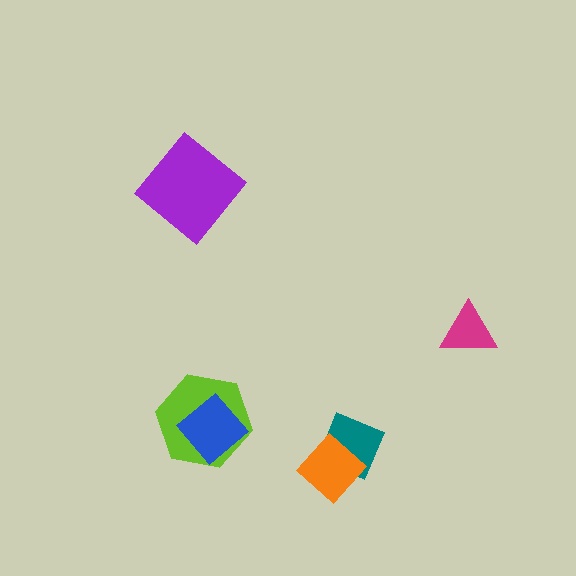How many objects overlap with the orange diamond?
1 object overlaps with the orange diamond.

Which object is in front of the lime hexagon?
The blue diamond is in front of the lime hexagon.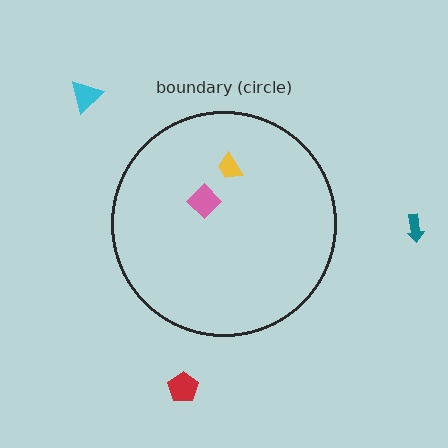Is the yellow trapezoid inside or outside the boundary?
Inside.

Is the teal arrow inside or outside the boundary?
Outside.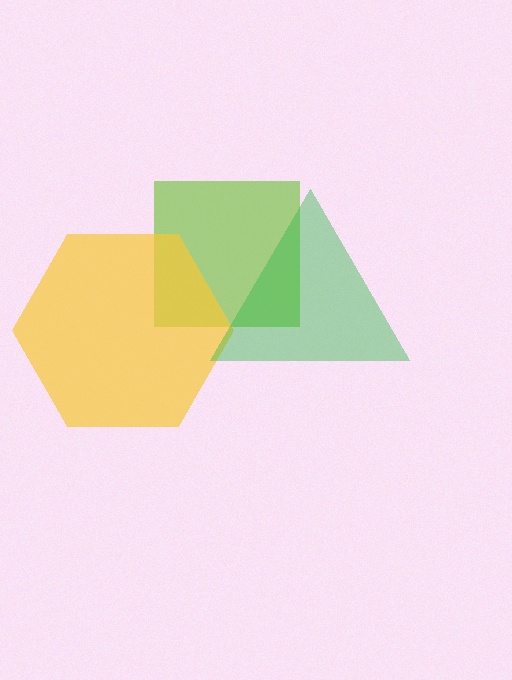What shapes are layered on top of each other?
The layered shapes are: a lime square, a yellow hexagon, a green triangle.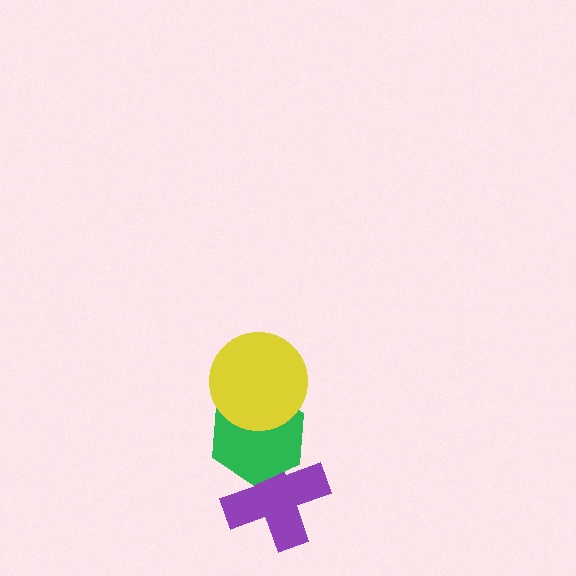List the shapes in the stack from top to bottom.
From top to bottom: the yellow circle, the green hexagon, the purple cross.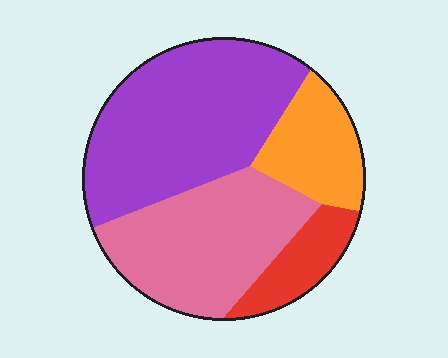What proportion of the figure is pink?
Pink takes up about one third (1/3) of the figure.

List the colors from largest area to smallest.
From largest to smallest: purple, pink, orange, red.